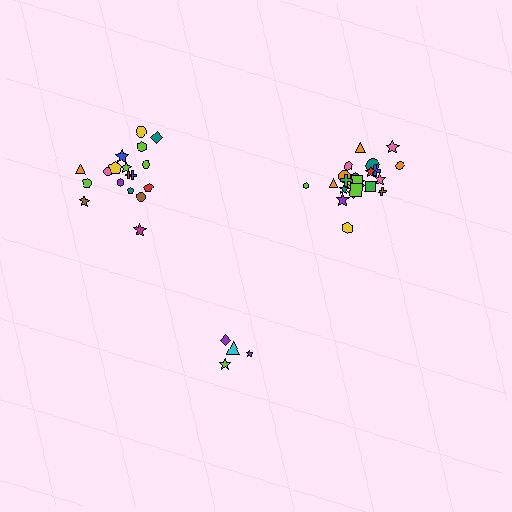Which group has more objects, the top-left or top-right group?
The top-right group.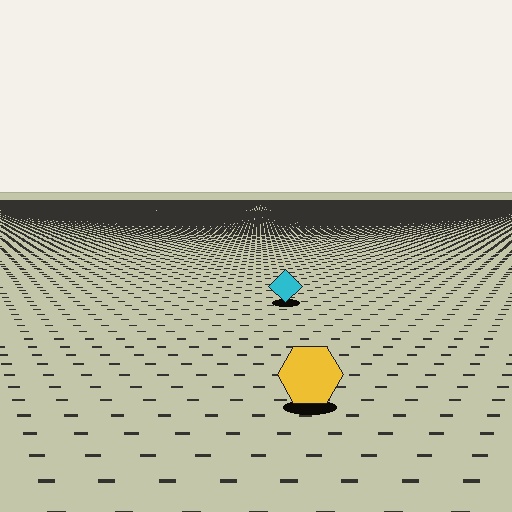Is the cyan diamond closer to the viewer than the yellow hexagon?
No. The yellow hexagon is closer — you can tell from the texture gradient: the ground texture is coarser near it.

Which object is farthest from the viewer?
The cyan diamond is farthest from the viewer. It appears smaller and the ground texture around it is denser.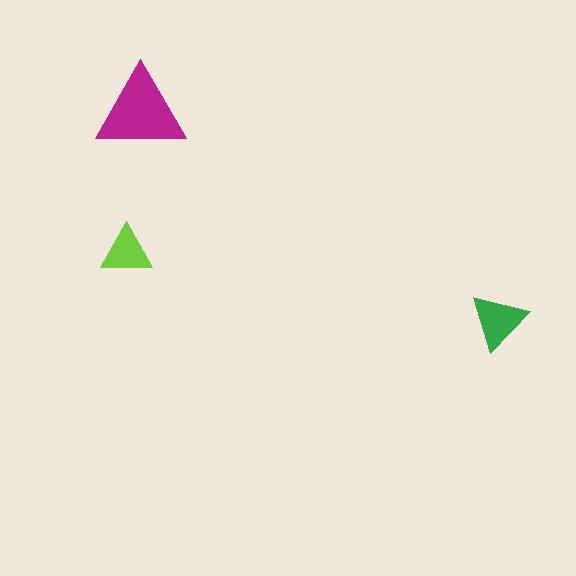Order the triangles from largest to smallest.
the magenta one, the green one, the lime one.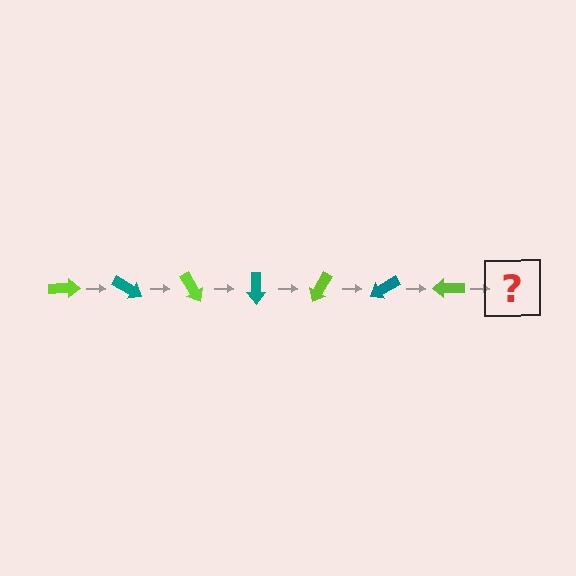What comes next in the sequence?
The next element should be a teal arrow, rotated 210 degrees from the start.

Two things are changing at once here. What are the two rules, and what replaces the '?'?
The two rules are that it rotates 30 degrees each step and the color cycles through lime and teal. The '?' should be a teal arrow, rotated 210 degrees from the start.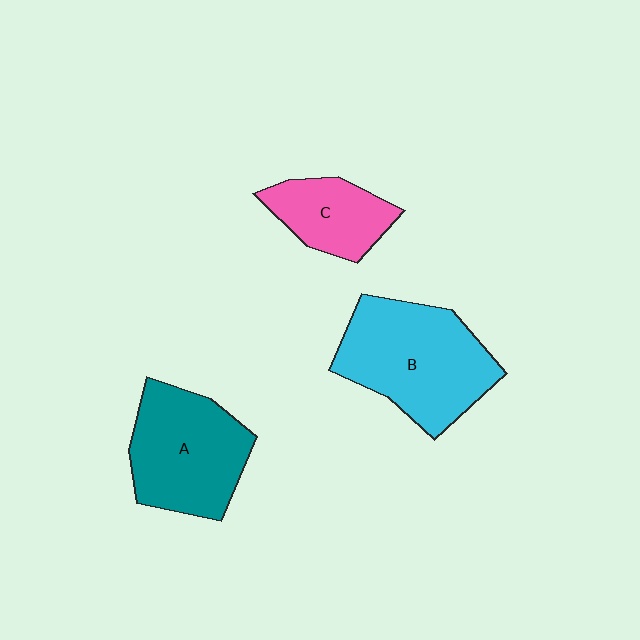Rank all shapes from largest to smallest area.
From largest to smallest: B (cyan), A (teal), C (pink).